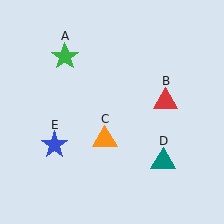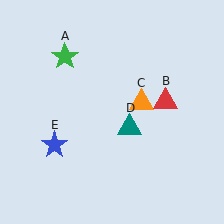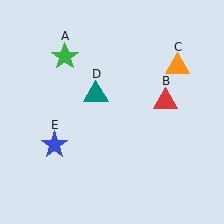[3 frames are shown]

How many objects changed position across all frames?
2 objects changed position: orange triangle (object C), teal triangle (object D).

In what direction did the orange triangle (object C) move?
The orange triangle (object C) moved up and to the right.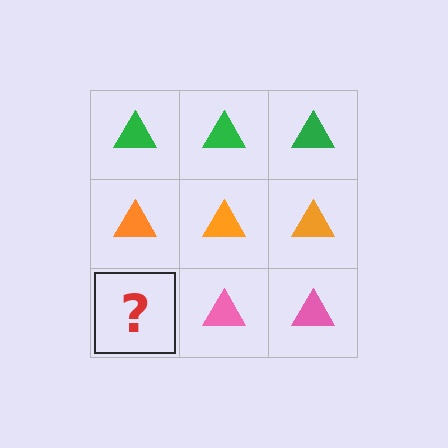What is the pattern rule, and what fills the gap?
The rule is that each row has a consistent color. The gap should be filled with a pink triangle.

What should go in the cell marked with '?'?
The missing cell should contain a pink triangle.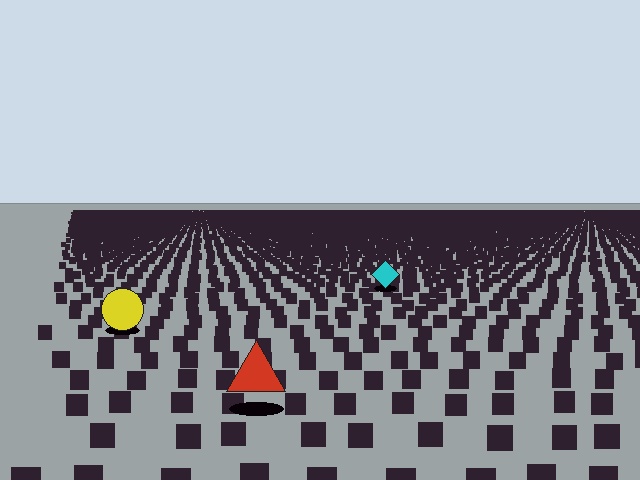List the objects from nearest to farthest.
From nearest to farthest: the red triangle, the yellow circle, the cyan diamond.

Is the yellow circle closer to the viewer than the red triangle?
No. The red triangle is closer — you can tell from the texture gradient: the ground texture is coarser near it.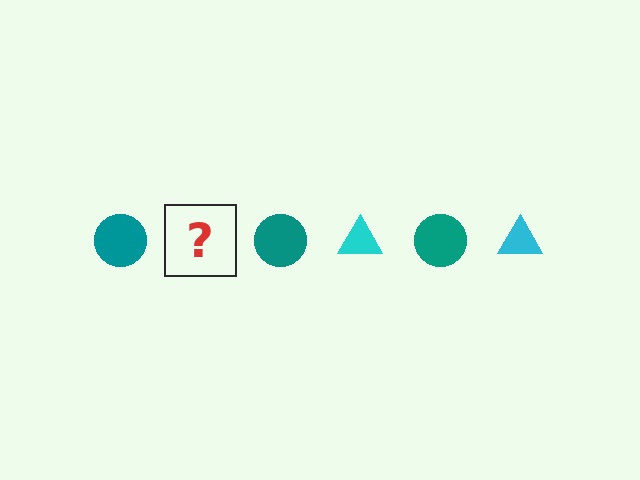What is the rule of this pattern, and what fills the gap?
The rule is that the pattern alternates between teal circle and cyan triangle. The gap should be filled with a cyan triangle.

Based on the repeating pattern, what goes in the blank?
The blank should be a cyan triangle.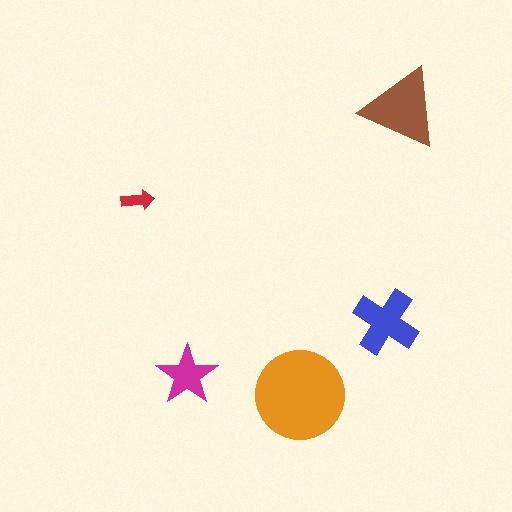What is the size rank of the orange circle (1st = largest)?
1st.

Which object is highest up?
The brown triangle is topmost.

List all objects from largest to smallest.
The orange circle, the brown triangle, the blue cross, the magenta star, the red arrow.